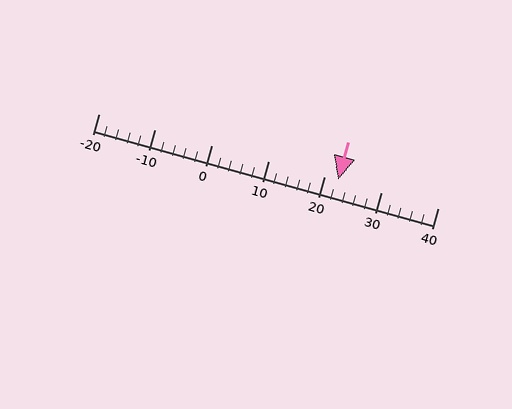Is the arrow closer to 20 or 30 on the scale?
The arrow is closer to 20.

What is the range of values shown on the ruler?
The ruler shows values from -20 to 40.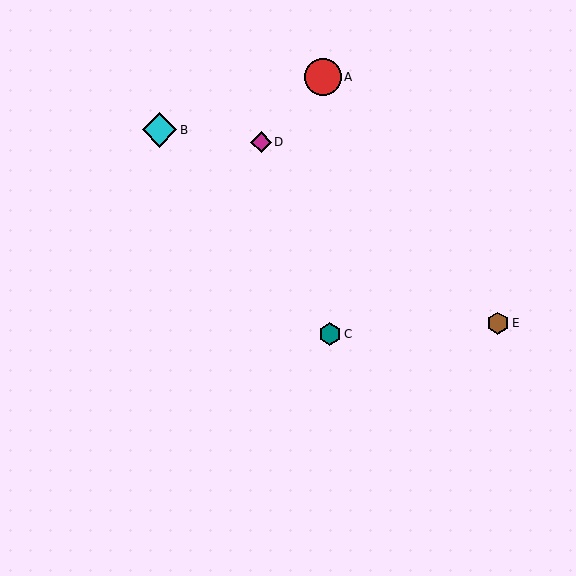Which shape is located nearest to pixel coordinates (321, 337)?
The teal hexagon (labeled C) at (330, 334) is nearest to that location.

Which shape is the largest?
The red circle (labeled A) is the largest.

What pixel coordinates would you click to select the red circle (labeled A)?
Click at (323, 77) to select the red circle A.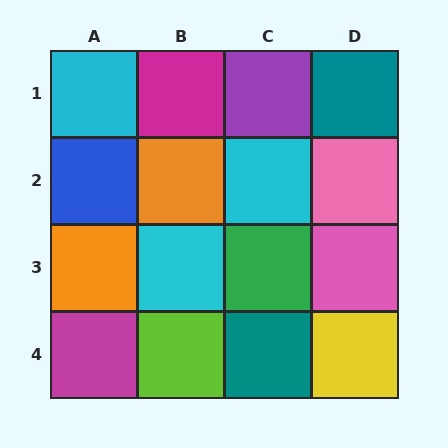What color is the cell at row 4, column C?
Teal.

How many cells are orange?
2 cells are orange.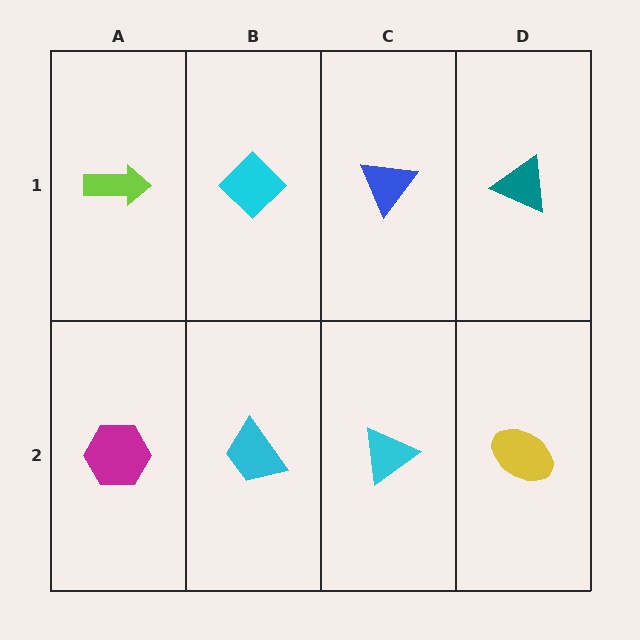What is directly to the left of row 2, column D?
A cyan triangle.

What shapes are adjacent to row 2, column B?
A cyan diamond (row 1, column B), a magenta hexagon (row 2, column A), a cyan triangle (row 2, column C).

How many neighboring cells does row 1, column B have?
3.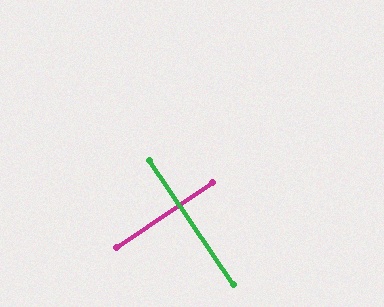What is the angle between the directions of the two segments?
Approximately 90 degrees.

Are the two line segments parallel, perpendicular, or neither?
Perpendicular — they meet at approximately 90°.